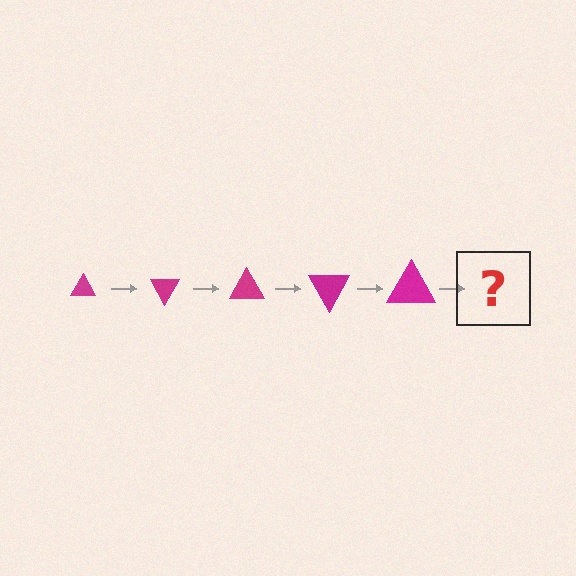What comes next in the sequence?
The next element should be a triangle, larger than the previous one and rotated 300 degrees from the start.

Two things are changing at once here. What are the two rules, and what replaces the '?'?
The two rules are that the triangle grows larger each step and it rotates 60 degrees each step. The '?' should be a triangle, larger than the previous one and rotated 300 degrees from the start.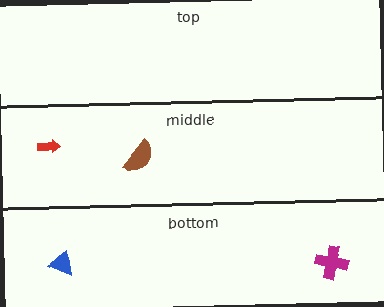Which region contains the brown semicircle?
The middle region.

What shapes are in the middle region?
The brown semicircle, the red arrow.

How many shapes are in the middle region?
2.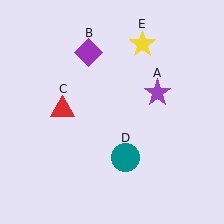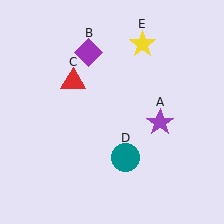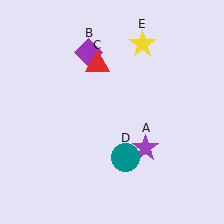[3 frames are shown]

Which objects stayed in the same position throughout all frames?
Purple diamond (object B) and teal circle (object D) and yellow star (object E) remained stationary.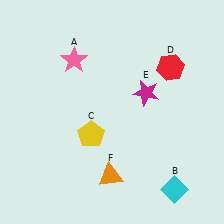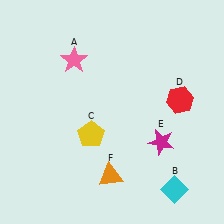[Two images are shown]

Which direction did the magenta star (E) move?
The magenta star (E) moved down.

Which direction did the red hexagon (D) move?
The red hexagon (D) moved down.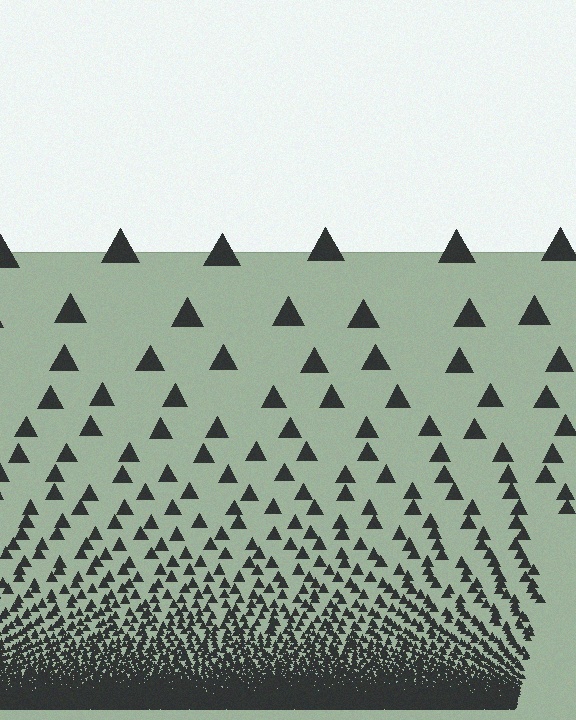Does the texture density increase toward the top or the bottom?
Density increases toward the bottom.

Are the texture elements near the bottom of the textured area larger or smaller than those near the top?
Smaller. The gradient is inverted — elements near the bottom are smaller and denser.